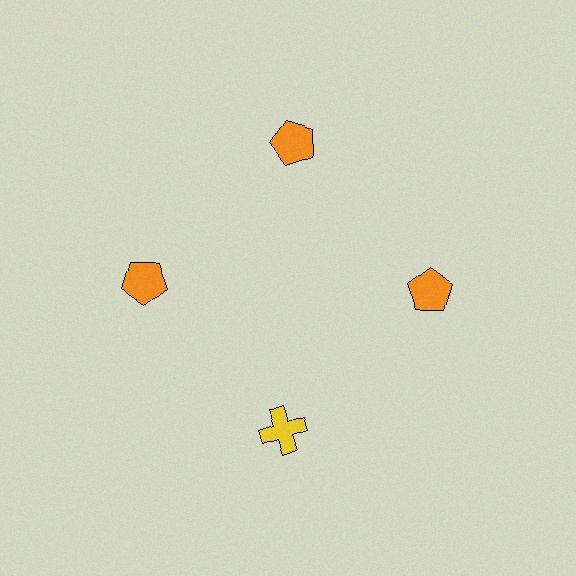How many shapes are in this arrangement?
There are 4 shapes arranged in a ring pattern.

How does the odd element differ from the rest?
It differs in both color (yellow instead of orange) and shape (cross instead of pentagon).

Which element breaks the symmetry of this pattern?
The yellow cross at roughly the 6 o'clock position breaks the symmetry. All other shapes are orange pentagons.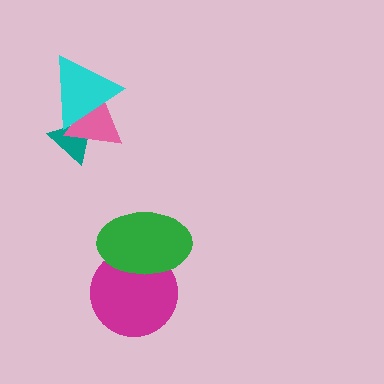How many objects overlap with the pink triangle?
2 objects overlap with the pink triangle.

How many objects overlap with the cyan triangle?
2 objects overlap with the cyan triangle.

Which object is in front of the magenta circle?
The green ellipse is in front of the magenta circle.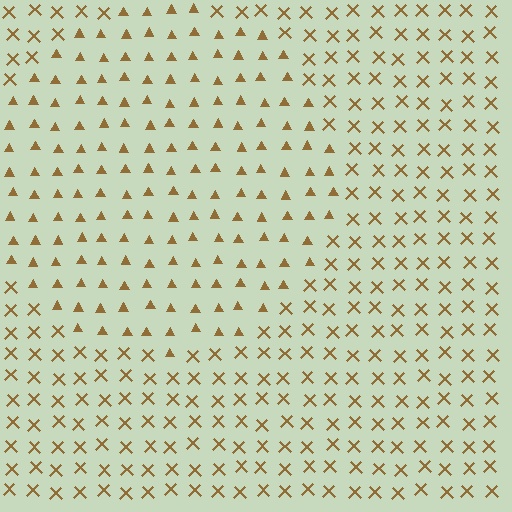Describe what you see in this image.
The image is filled with small brown elements arranged in a uniform grid. A circle-shaped region contains triangles, while the surrounding area contains X marks. The boundary is defined purely by the change in element shape.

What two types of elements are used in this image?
The image uses triangles inside the circle region and X marks outside it.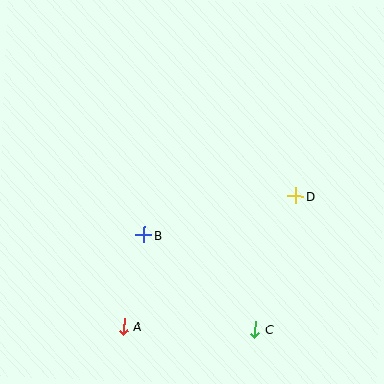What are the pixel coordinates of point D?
Point D is at (296, 196).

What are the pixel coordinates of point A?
Point A is at (124, 326).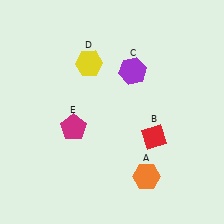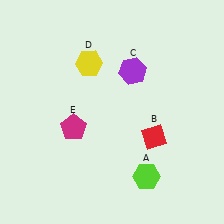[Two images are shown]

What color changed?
The hexagon (A) changed from orange in Image 1 to lime in Image 2.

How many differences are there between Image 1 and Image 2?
There is 1 difference between the two images.